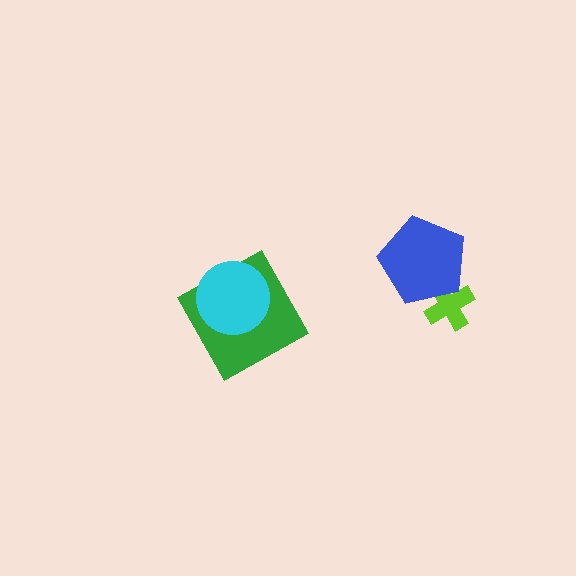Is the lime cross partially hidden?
Yes, it is partially covered by another shape.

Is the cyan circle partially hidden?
No, no other shape covers it.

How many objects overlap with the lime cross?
1 object overlaps with the lime cross.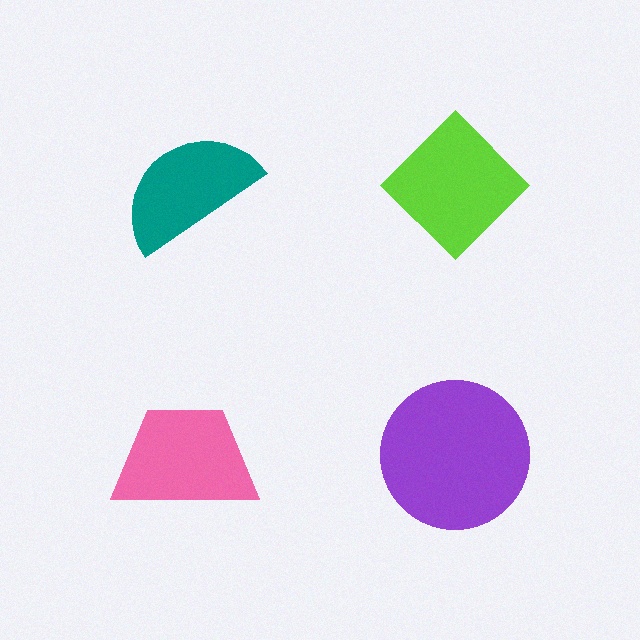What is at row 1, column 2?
A lime diamond.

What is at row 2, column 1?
A pink trapezoid.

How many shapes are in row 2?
2 shapes.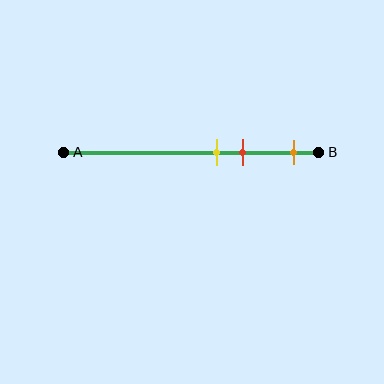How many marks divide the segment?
There are 3 marks dividing the segment.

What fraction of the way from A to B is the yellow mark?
The yellow mark is approximately 60% (0.6) of the way from A to B.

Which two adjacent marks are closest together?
The yellow and red marks are the closest adjacent pair.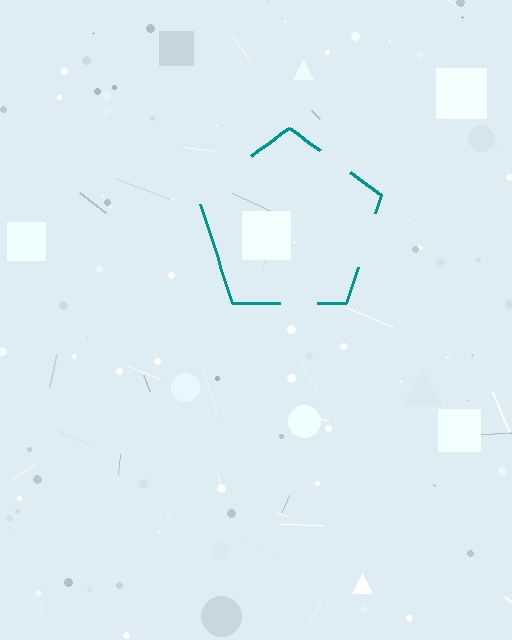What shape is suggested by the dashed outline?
The dashed outline suggests a pentagon.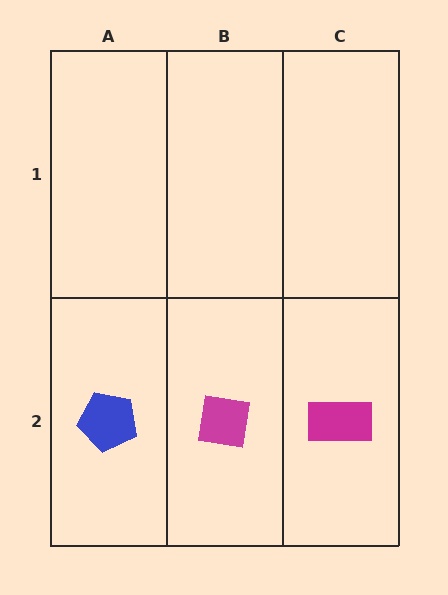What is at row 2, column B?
A magenta square.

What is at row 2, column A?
A blue pentagon.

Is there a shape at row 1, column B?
No, that cell is empty.